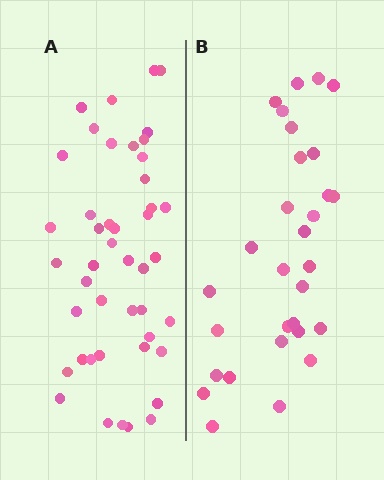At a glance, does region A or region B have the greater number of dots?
Region A (the left region) has more dots.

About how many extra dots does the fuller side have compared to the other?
Region A has approximately 15 more dots than region B.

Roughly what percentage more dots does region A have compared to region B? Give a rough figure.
About 50% more.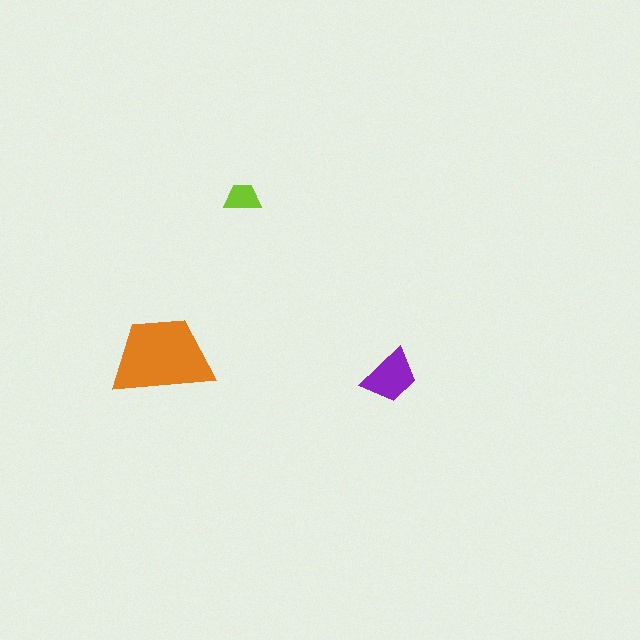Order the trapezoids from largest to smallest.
the orange one, the purple one, the lime one.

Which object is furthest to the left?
The orange trapezoid is leftmost.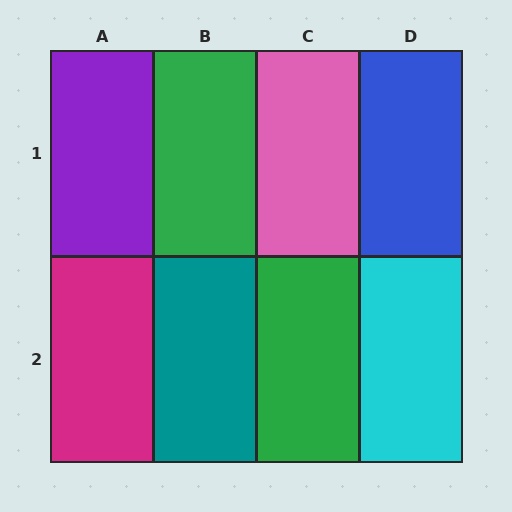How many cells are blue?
1 cell is blue.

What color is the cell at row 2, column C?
Green.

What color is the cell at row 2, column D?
Cyan.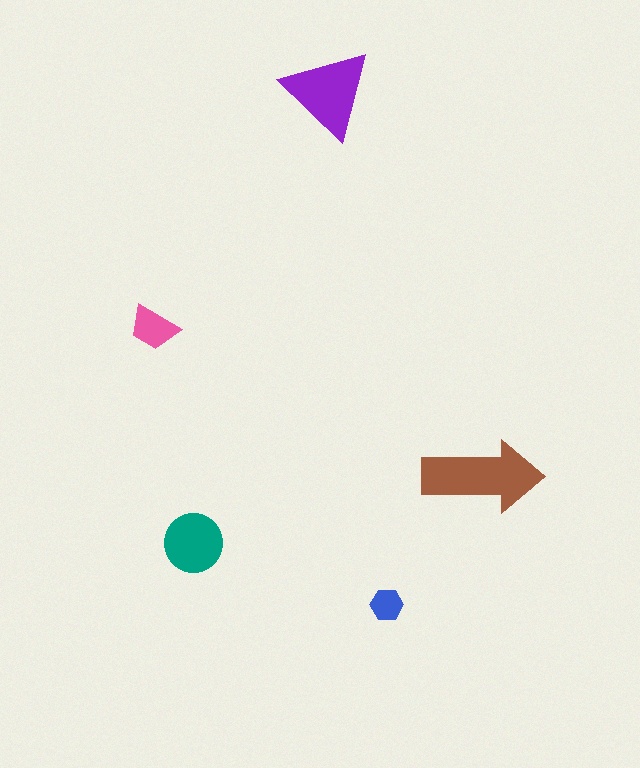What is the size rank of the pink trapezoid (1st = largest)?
4th.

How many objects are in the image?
There are 5 objects in the image.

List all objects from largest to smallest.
The brown arrow, the purple triangle, the teal circle, the pink trapezoid, the blue hexagon.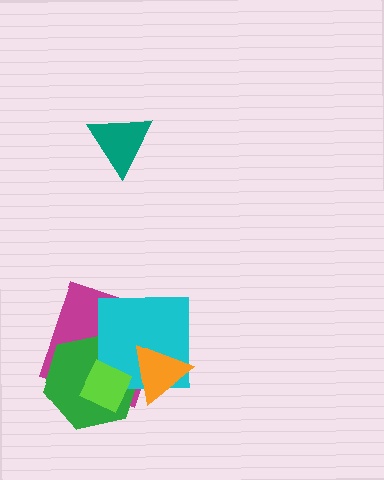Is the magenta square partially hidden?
Yes, it is partially covered by another shape.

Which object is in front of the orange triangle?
The lime diamond is in front of the orange triangle.